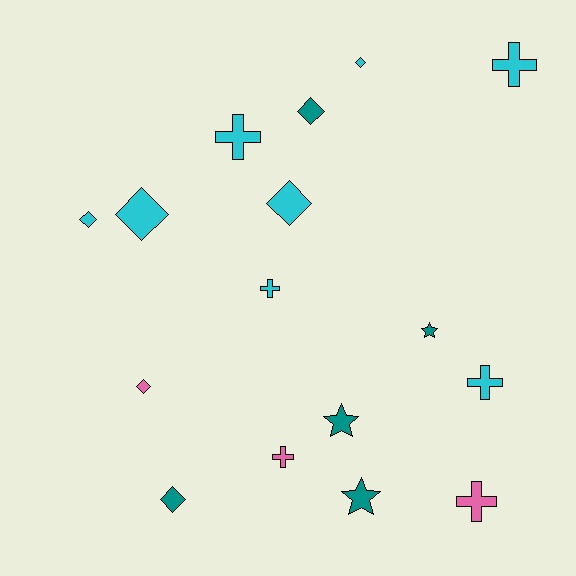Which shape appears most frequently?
Diamond, with 7 objects.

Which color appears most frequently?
Cyan, with 8 objects.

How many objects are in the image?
There are 16 objects.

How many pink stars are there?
There are no pink stars.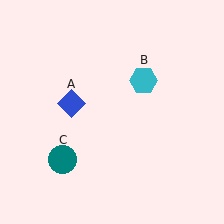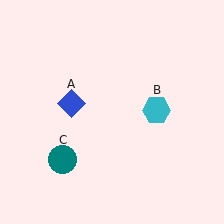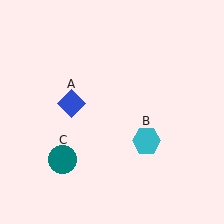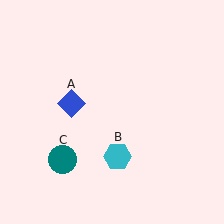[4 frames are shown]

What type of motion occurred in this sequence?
The cyan hexagon (object B) rotated clockwise around the center of the scene.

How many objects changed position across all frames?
1 object changed position: cyan hexagon (object B).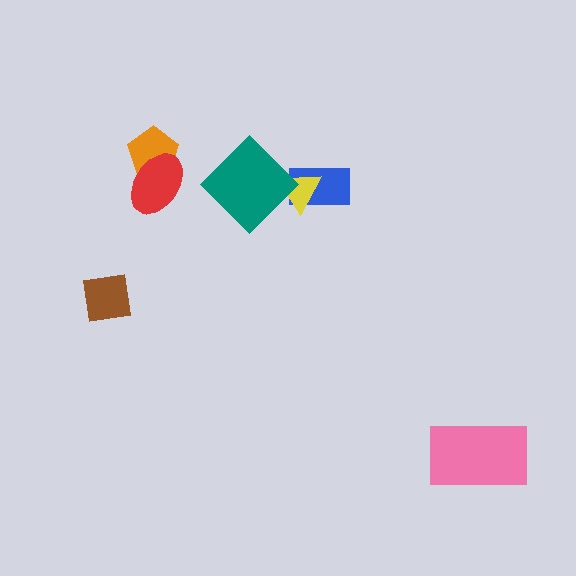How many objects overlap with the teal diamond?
2 objects overlap with the teal diamond.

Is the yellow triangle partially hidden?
Yes, it is partially covered by another shape.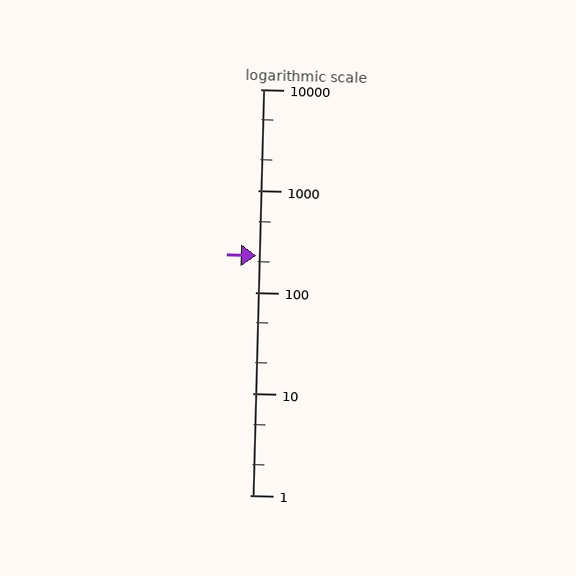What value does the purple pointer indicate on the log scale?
The pointer indicates approximately 230.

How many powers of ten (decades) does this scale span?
The scale spans 4 decades, from 1 to 10000.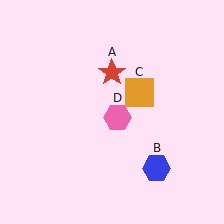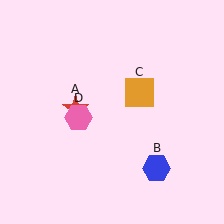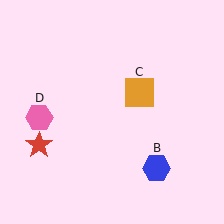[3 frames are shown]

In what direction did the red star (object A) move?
The red star (object A) moved down and to the left.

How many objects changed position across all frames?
2 objects changed position: red star (object A), pink hexagon (object D).